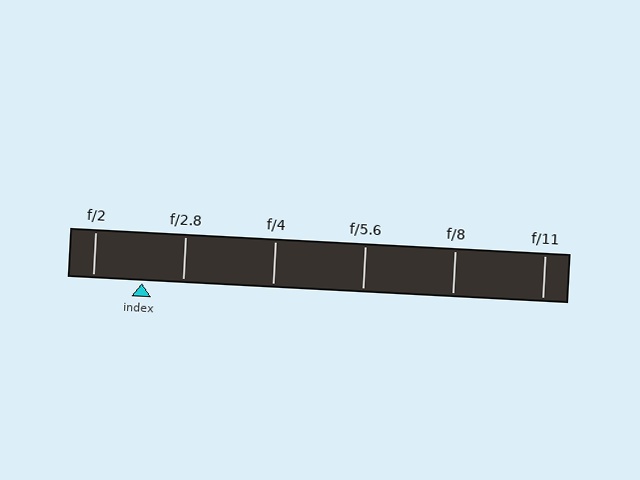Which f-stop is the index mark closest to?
The index mark is closest to f/2.8.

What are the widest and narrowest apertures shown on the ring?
The widest aperture shown is f/2 and the narrowest is f/11.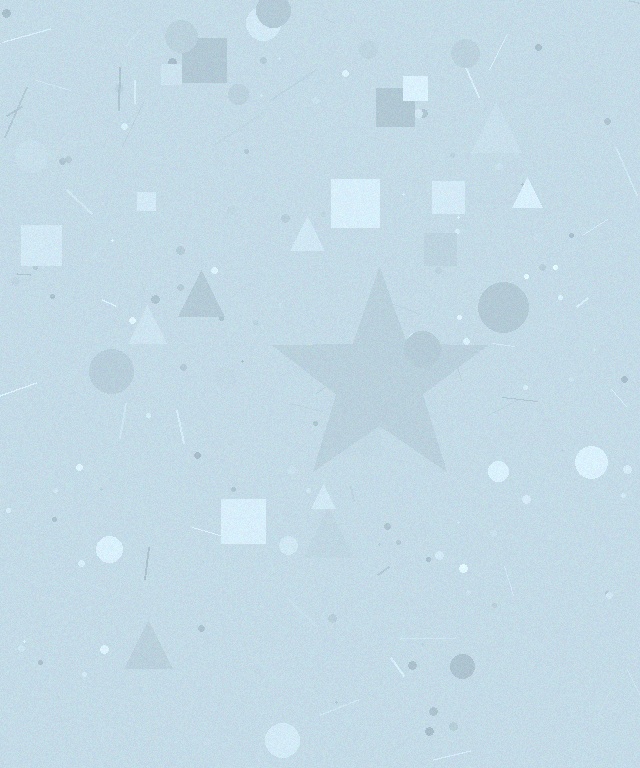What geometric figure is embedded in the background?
A star is embedded in the background.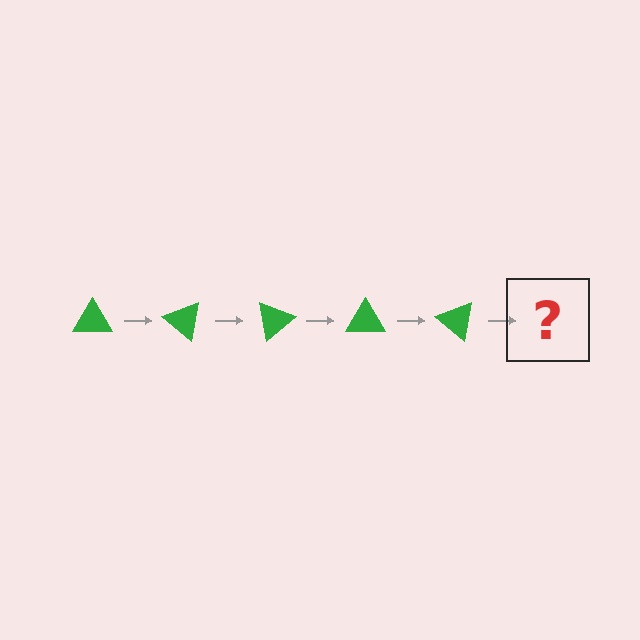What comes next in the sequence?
The next element should be a green triangle rotated 200 degrees.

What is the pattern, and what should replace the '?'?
The pattern is that the triangle rotates 40 degrees each step. The '?' should be a green triangle rotated 200 degrees.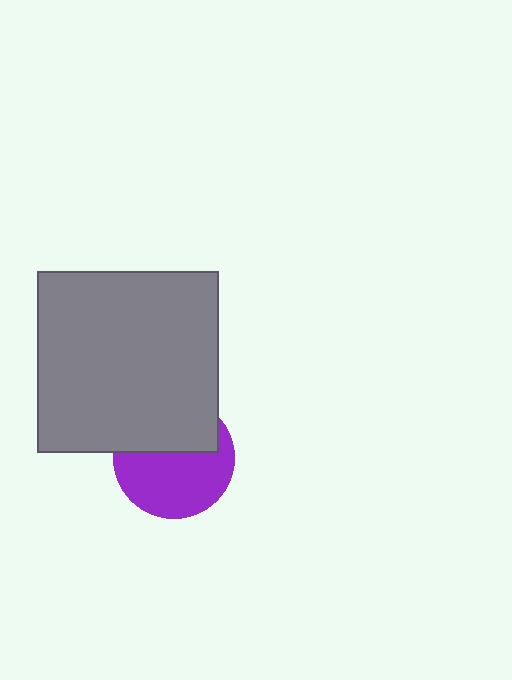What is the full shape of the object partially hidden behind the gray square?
The partially hidden object is a purple circle.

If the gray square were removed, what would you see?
You would see the complete purple circle.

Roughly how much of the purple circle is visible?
About half of it is visible (roughly 58%).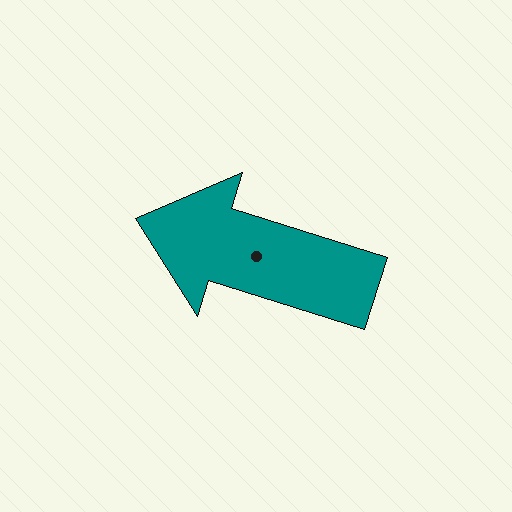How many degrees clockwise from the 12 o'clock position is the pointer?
Approximately 287 degrees.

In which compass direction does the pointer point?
West.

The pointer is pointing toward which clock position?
Roughly 10 o'clock.